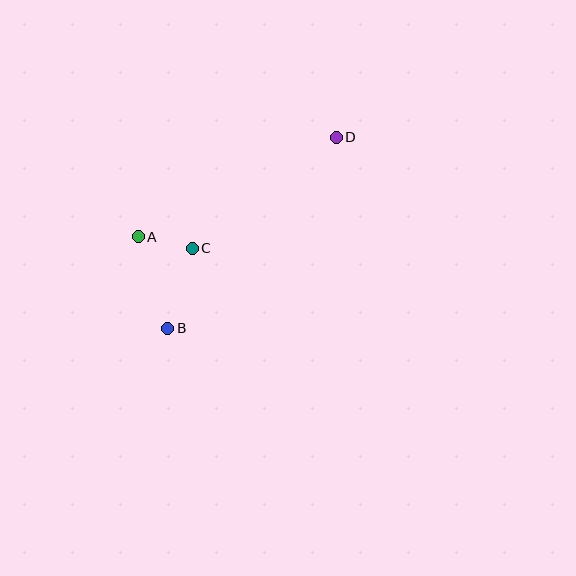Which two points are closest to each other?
Points A and C are closest to each other.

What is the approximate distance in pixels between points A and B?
The distance between A and B is approximately 96 pixels.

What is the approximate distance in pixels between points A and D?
The distance between A and D is approximately 222 pixels.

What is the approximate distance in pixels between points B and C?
The distance between B and C is approximately 84 pixels.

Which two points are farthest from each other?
Points B and D are farthest from each other.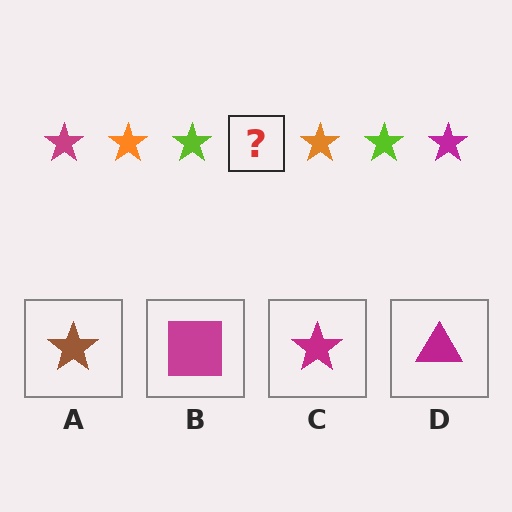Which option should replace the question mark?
Option C.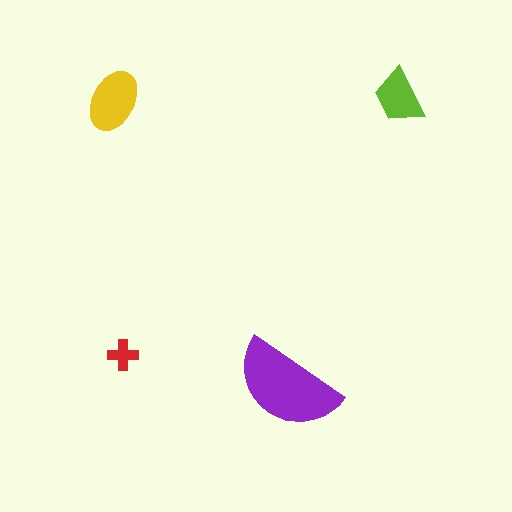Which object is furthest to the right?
The lime trapezoid is rightmost.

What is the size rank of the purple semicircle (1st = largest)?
1st.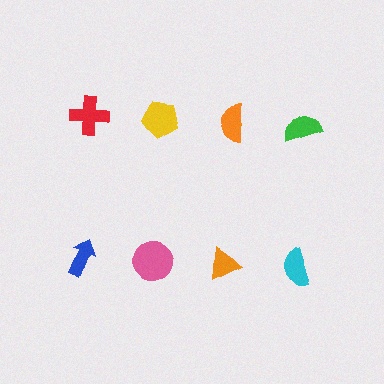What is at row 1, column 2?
A yellow pentagon.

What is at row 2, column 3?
An orange triangle.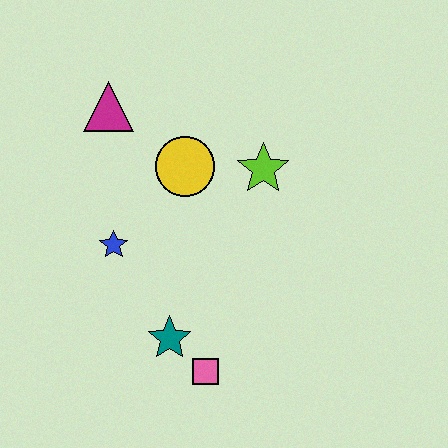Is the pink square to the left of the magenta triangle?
No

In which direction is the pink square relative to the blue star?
The pink square is below the blue star.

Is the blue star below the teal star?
No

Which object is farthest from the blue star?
The lime star is farthest from the blue star.